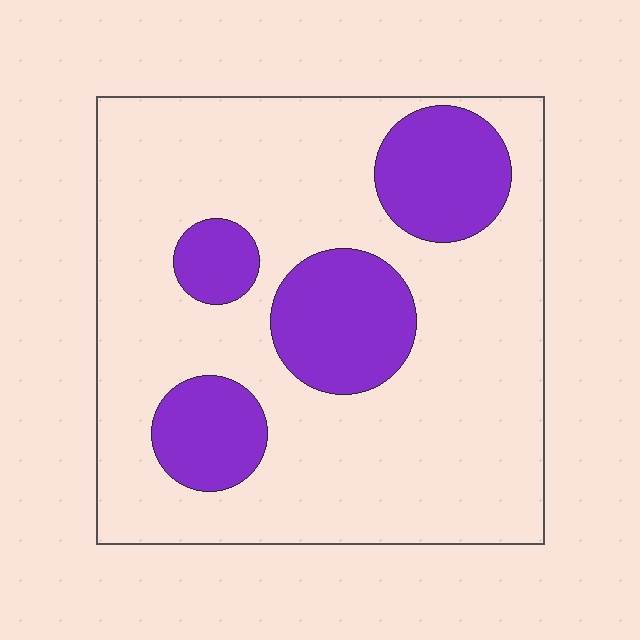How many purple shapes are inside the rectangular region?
4.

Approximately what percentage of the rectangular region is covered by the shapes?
Approximately 25%.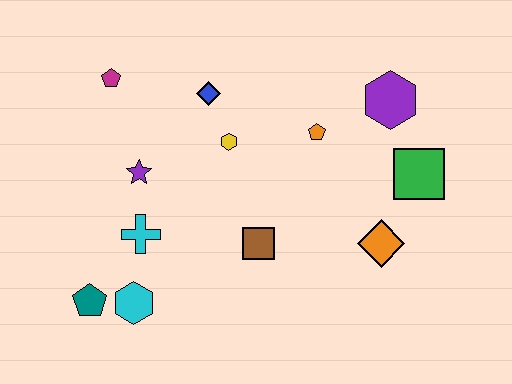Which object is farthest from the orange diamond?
The magenta pentagon is farthest from the orange diamond.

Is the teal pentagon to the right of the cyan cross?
No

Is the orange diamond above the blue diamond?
No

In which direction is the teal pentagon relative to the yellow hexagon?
The teal pentagon is below the yellow hexagon.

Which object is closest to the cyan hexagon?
The teal pentagon is closest to the cyan hexagon.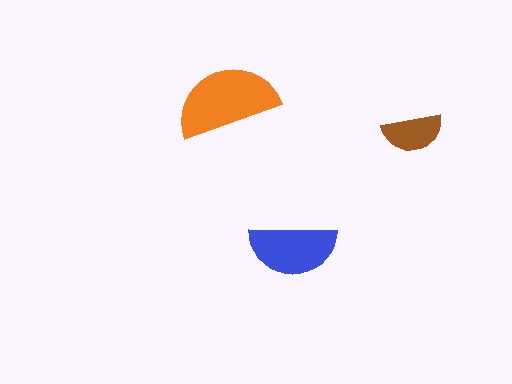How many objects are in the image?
There are 3 objects in the image.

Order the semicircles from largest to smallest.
the orange one, the blue one, the brown one.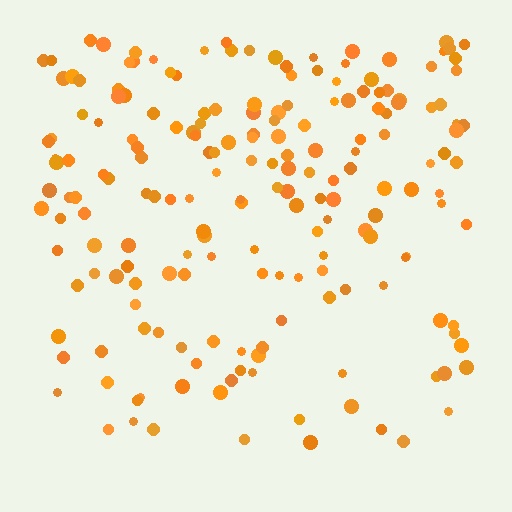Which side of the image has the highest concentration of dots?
The top.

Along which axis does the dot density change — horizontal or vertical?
Vertical.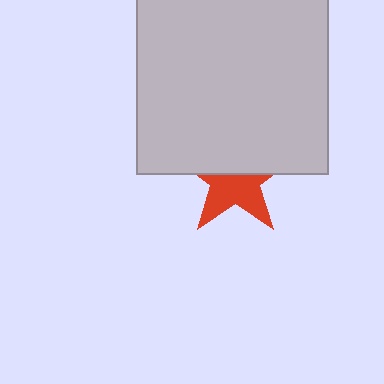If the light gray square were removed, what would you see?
You would see the complete red star.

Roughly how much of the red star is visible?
About half of it is visible (roughly 49%).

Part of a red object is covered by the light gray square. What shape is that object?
It is a star.